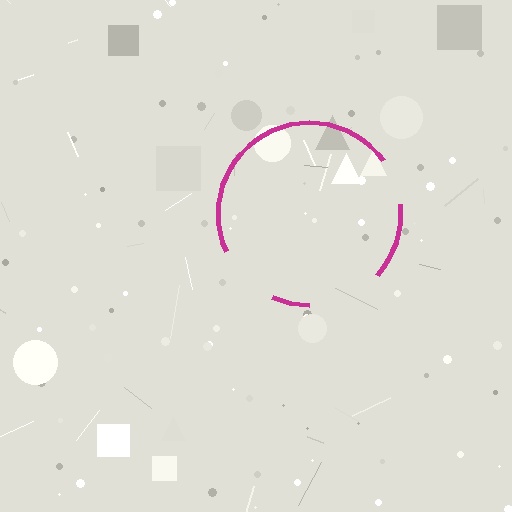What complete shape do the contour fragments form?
The contour fragments form a circle.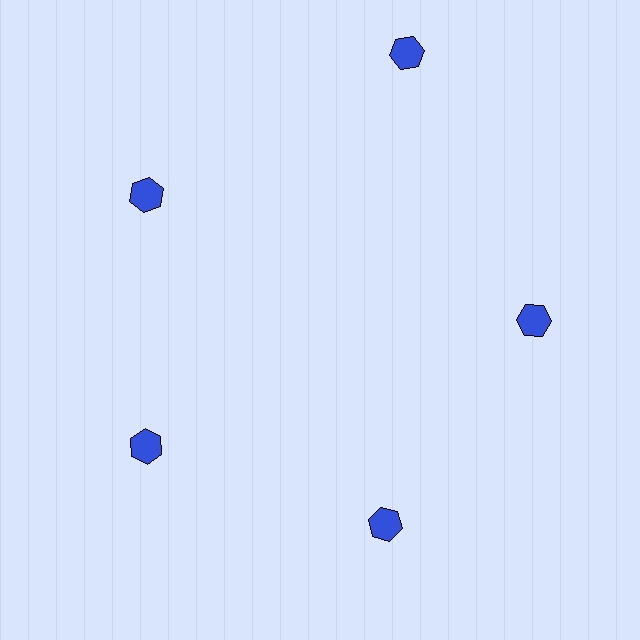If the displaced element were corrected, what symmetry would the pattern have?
It would have 5-fold rotational symmetry — the pattern would map onto itself every 72 degrees.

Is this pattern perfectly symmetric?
No. The 5 blue hexagons are arranged in a ring, but one element near the 1 o'clock position is pushed outward from the center, breaking the 5-fold rotational symmetry.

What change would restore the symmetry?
The symmetry would be restored by moving it inward, back onto the ring so that all 5 hexagons sit at equal angles and equal distance from the center.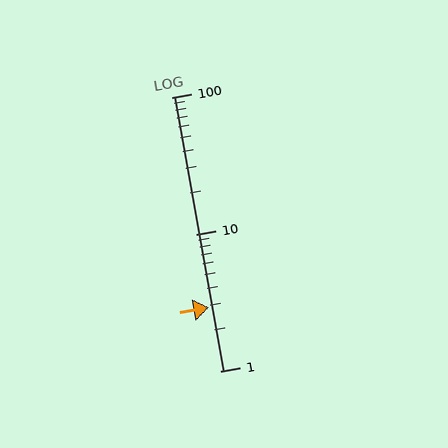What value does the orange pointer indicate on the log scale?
The pointer indicates approximately 2.9.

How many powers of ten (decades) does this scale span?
The scale spans 2 decades, from 1 to 100.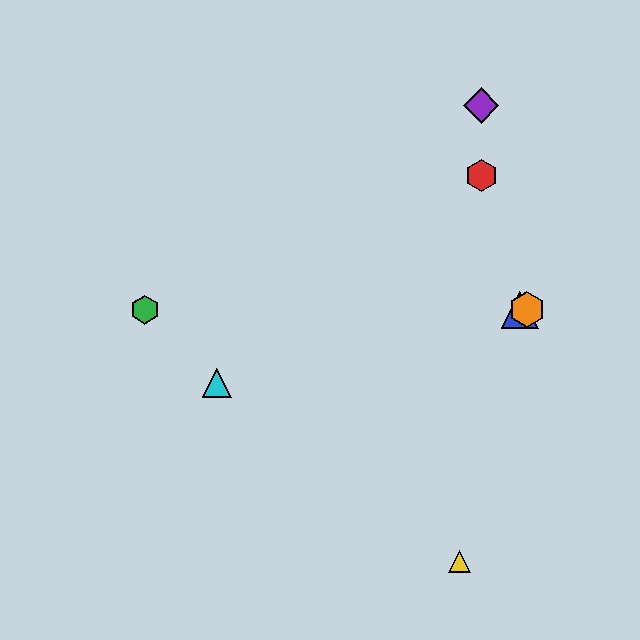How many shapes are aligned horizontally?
3 shapes (the blue triangle, the green hexagon, the orange hexagon) are aligned horizontally.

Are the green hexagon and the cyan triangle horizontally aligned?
No, the green hexagon is at y≈310 and the cyan triangle is at y≈383.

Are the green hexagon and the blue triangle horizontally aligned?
Yes, both are at y≈310.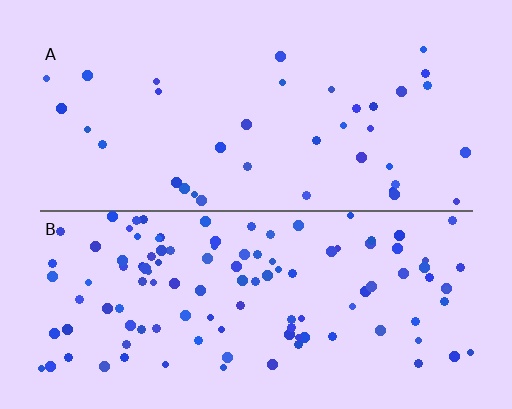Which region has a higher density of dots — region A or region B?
B (the bottom).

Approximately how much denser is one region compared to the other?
Approximately 3.1× — region B over region A.